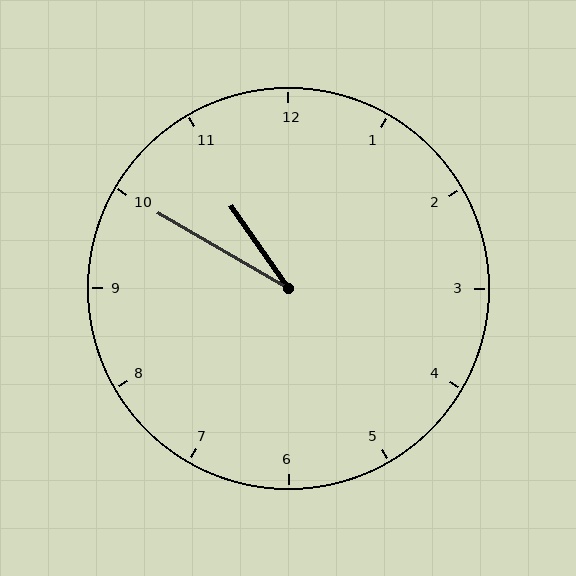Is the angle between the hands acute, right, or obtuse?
It is acute.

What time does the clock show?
10:50.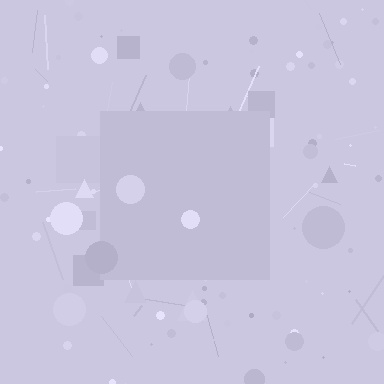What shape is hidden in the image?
A square is hidden in the image.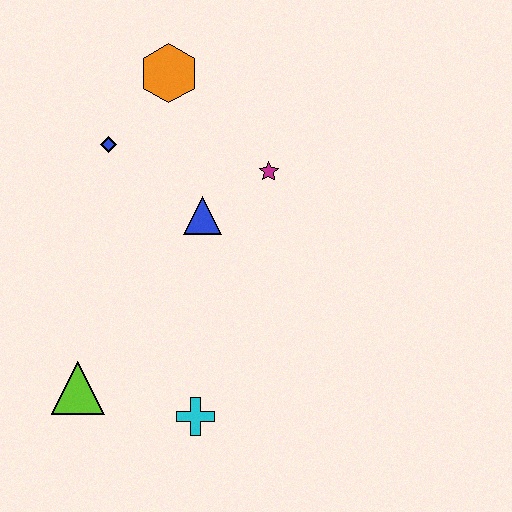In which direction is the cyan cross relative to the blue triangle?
The cyan cross is below the blue triangle.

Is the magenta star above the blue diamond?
No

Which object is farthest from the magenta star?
The lime triangle is farthest from the magenta star.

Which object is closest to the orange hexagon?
The blue diamond is closest to the orange hexagon.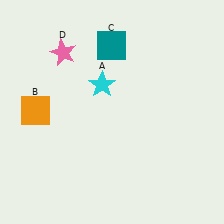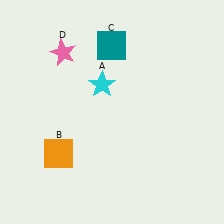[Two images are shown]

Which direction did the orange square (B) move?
The orange square (B) moved down.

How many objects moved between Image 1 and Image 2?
1 object moved between the two images.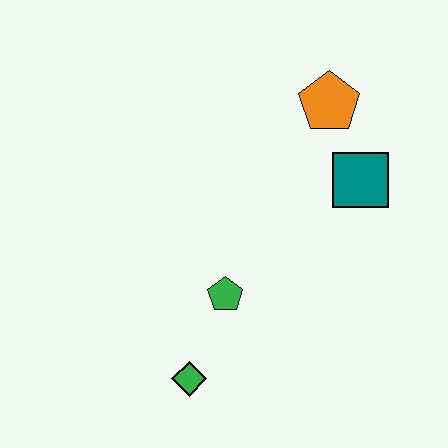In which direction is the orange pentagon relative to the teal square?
The orange pentagon is above the teal square.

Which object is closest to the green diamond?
The green pentagon is closest to the green diamond.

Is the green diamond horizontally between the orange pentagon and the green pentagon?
No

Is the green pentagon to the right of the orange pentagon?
No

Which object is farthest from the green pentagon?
The orange pentagon is farthest from the green pentagon.